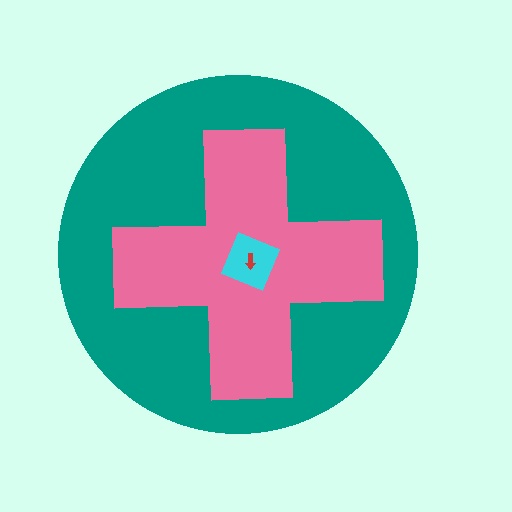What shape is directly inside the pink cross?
The cyan diamond.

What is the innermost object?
The red arrow.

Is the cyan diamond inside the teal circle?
Yes.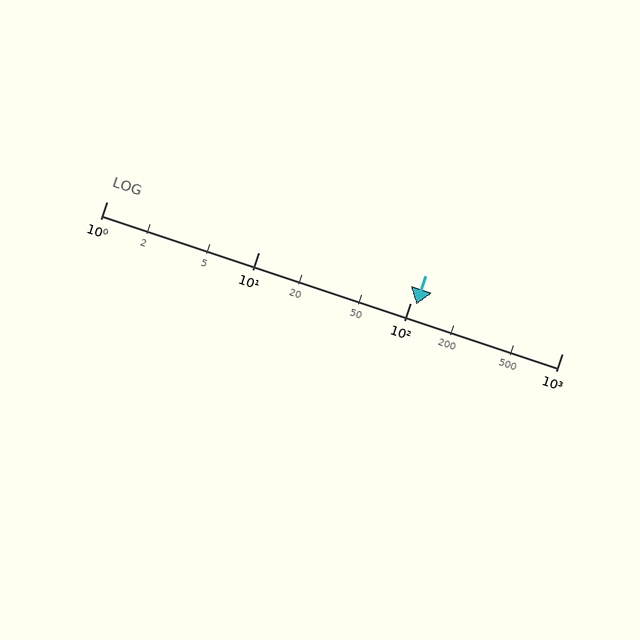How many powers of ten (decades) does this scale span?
The scale spans 3 decades, from 1 to 1000.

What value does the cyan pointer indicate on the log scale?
The pointer indicates approximately 110.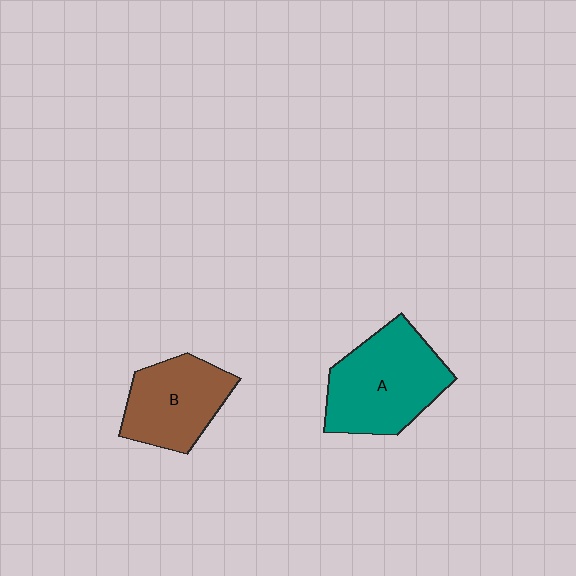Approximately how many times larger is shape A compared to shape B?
Approximately 1.3 times.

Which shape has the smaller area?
Shape B (brown).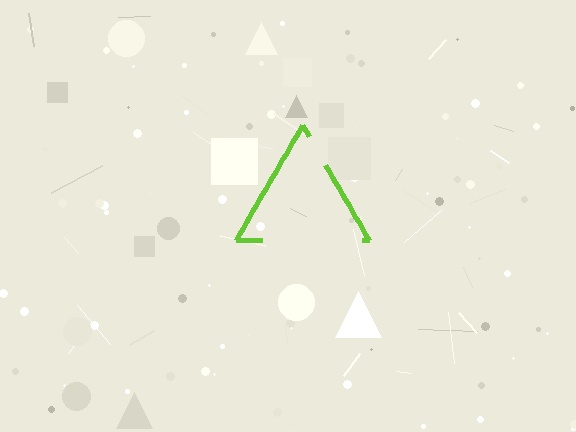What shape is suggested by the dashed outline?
The dashed outline suggests a triangle.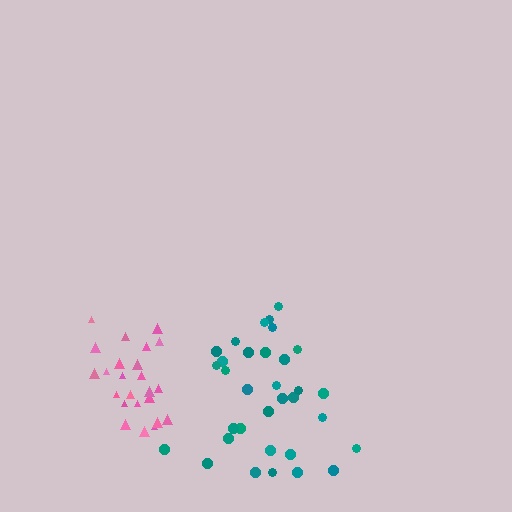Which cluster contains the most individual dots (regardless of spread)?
Teal (33).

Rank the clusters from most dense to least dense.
pink, teal.